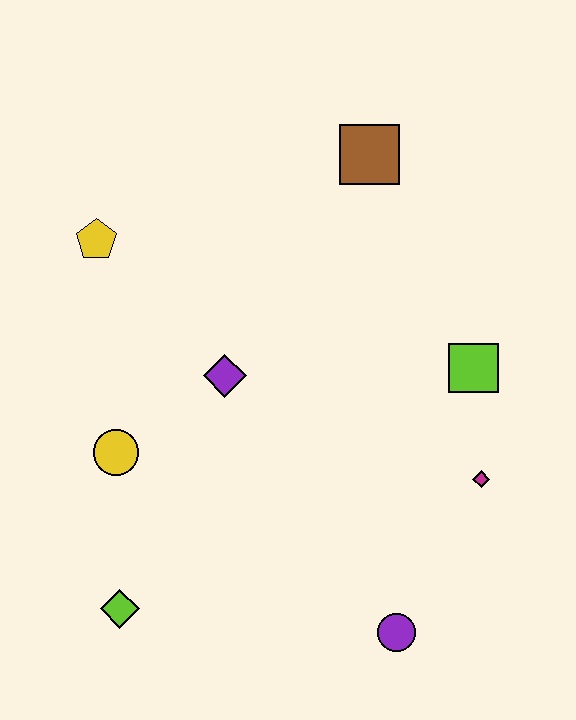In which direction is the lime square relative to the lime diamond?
The lime square is to the right of the lime diamond.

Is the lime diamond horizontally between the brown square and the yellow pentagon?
Yes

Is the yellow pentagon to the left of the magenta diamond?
Yes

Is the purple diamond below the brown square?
Yes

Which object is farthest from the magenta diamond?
The yellow pentagon is farthest from the magenta diamond.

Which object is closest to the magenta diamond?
The lime square is closest to the magenta diamond.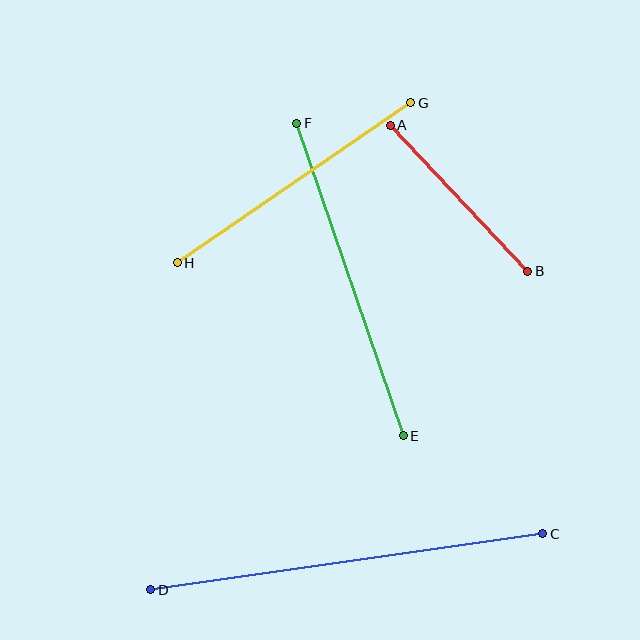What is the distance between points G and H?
The distance is approximately 283 pixels.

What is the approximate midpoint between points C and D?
The midpoint is at approximately (347, 562) pixels.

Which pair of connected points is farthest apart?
Points C and D are farthest apart.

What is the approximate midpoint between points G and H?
The midpoint is at approximately (294, 183) pixels.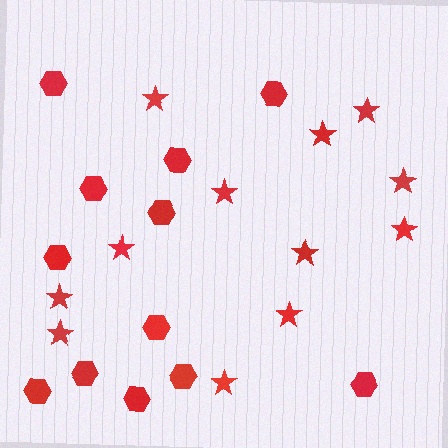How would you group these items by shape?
There are 2 groups: one group of stars (12) and one group of hexagons (12).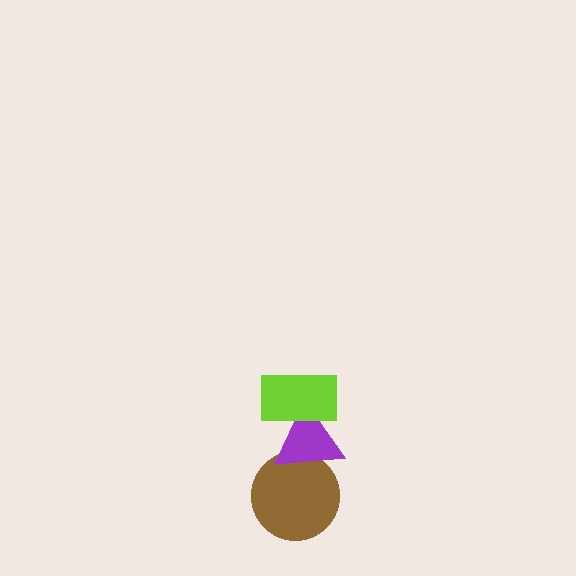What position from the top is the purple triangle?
The purple triangle is 2nd from the top.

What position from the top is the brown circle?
The brown circle is 3rd from the top.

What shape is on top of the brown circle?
The purple triangle is on top of the brown circle.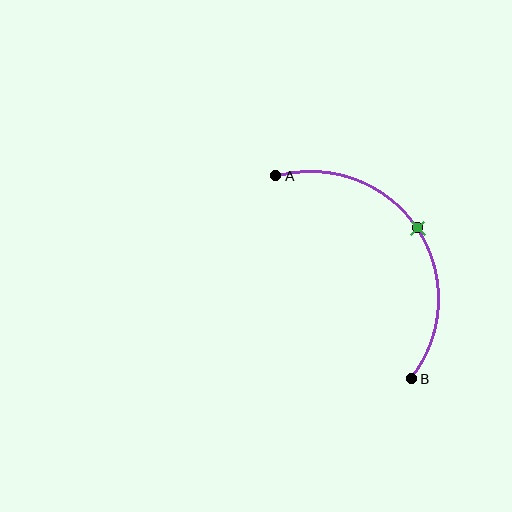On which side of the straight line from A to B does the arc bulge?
The arc bulges to the right of the straight line connecting A and B.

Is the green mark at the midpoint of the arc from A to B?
Yes. The green mark lies on the arc at equal arc-length from both A and B — it is the arc midpoint.